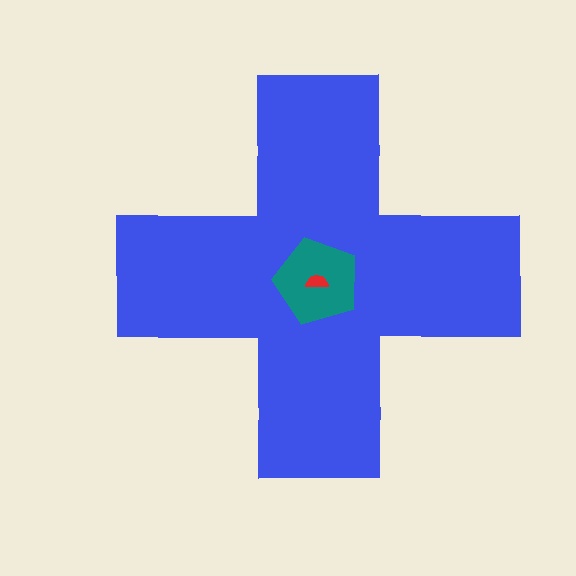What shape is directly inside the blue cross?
The teal pentagon.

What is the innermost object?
The red semicircle.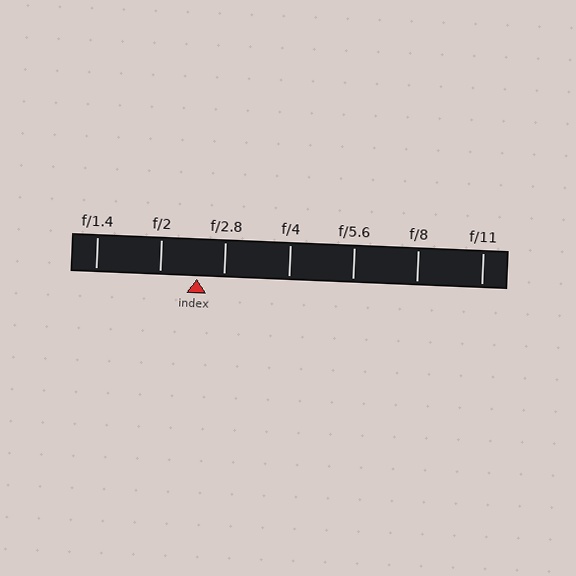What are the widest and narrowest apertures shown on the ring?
The widest aperture shown is f/1.4 and the narrowest is f/11.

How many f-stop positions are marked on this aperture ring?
There are 7 f-stop positions marked.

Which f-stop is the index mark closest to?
The index mark is closest to f/2.8.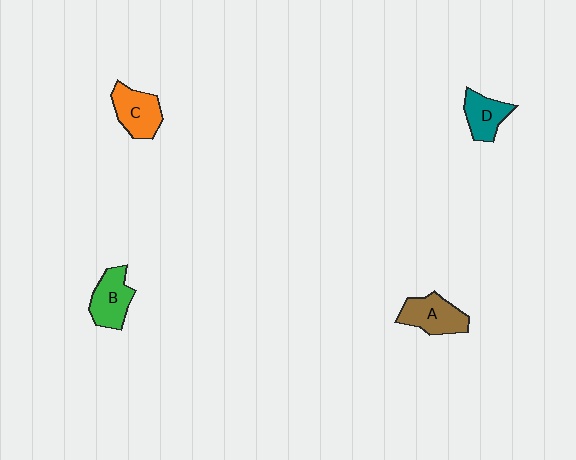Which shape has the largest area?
Shape A (brown).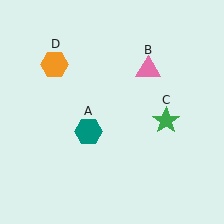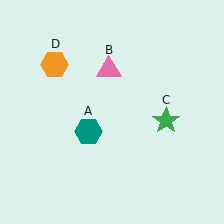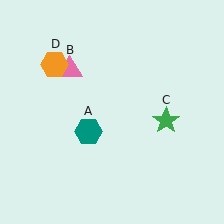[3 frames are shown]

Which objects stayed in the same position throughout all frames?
Teal hexagon (object A) and green star (object C) and orange hexagon (object D) remained stationary.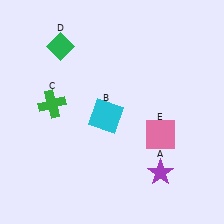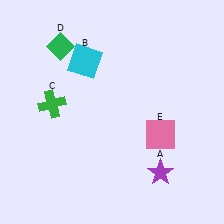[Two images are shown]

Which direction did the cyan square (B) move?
The cyan square (B) moved up.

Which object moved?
The cyan square (B) moved up.